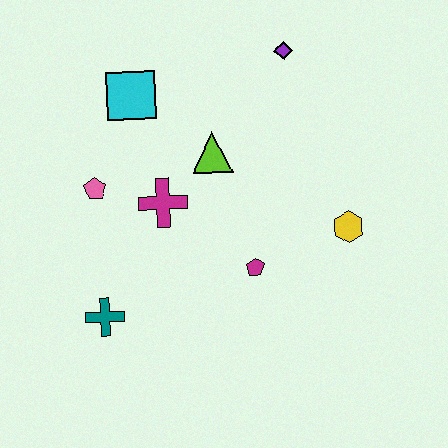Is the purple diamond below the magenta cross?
No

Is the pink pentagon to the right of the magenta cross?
No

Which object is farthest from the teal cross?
The purple diamond is farthest from the teal cross.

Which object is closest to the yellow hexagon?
The magenta pentagon is closest to the yellow hexagon.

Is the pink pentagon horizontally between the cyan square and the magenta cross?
No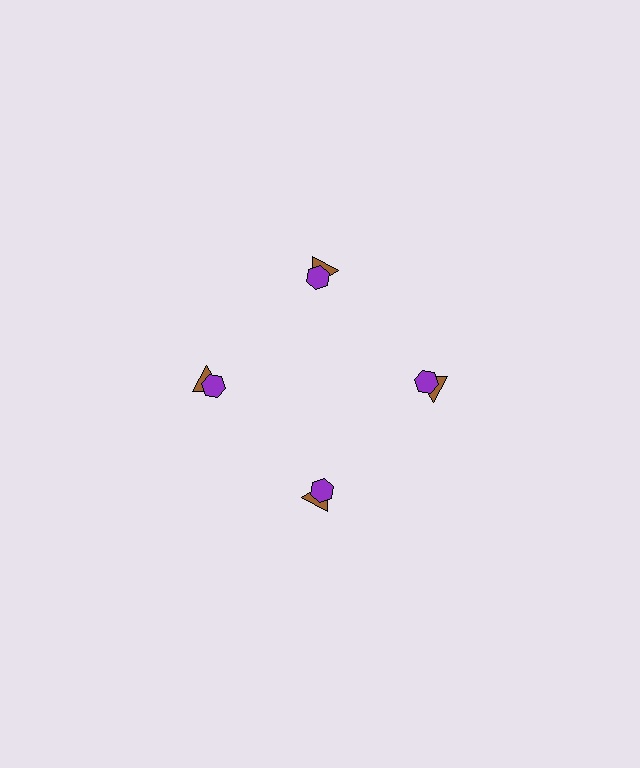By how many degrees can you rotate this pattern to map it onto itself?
The pattern maps onto itself every 90 degrees of rotation.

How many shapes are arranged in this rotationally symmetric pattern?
There are 8 shapes, arranged in 4 groups of 2.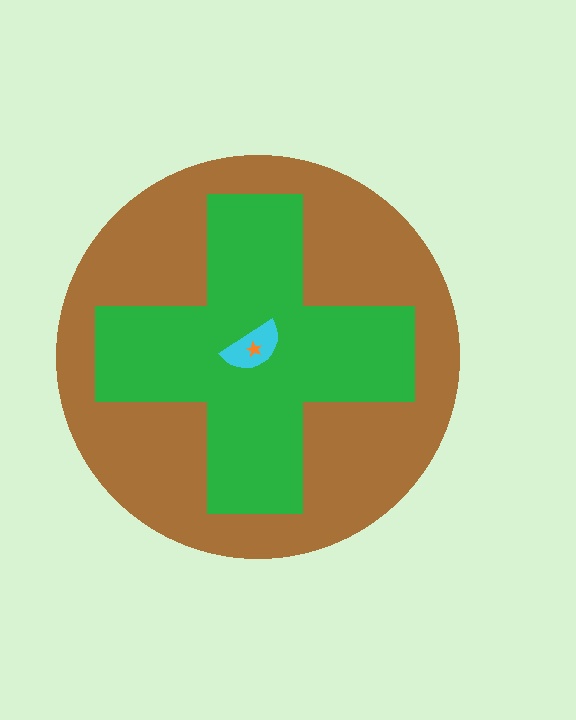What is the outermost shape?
The brown circle.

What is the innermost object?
The orange star.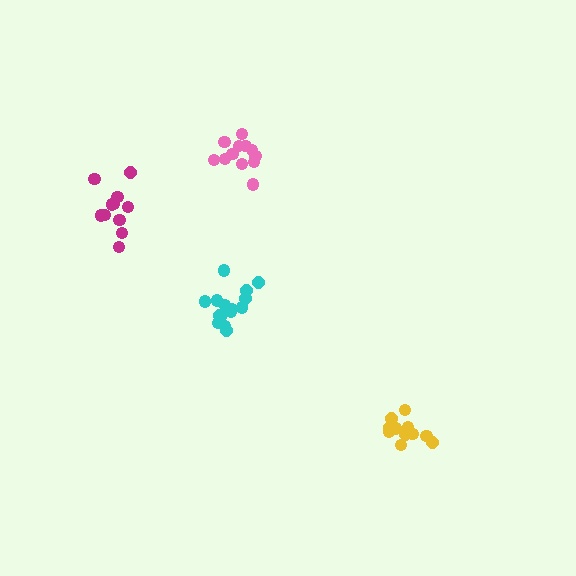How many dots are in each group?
Group 1: 16 dots, Group 2: 11 dots, Group 3: 11 dots, Group 4: 12 dots (50 total).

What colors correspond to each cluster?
The clusters are colored: cyan, yellow, magenta, pink.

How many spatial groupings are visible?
There are 4 spatial groupings.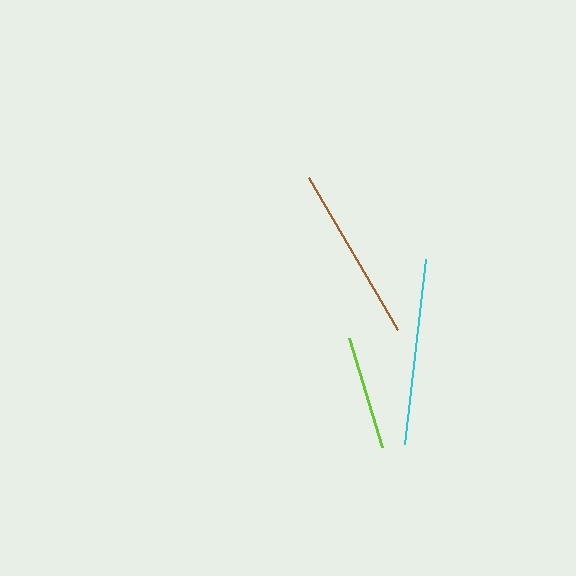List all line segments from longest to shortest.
From longest to shortest: cyan, brown, lime.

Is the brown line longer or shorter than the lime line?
The brown line is longer than the lime line.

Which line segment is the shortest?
The lime line is the shortest at approximately 114 pixels.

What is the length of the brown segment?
The brown segment is approximately 176 pixels long.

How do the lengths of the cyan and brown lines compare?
The cyan and brown lines are approximately the same length.